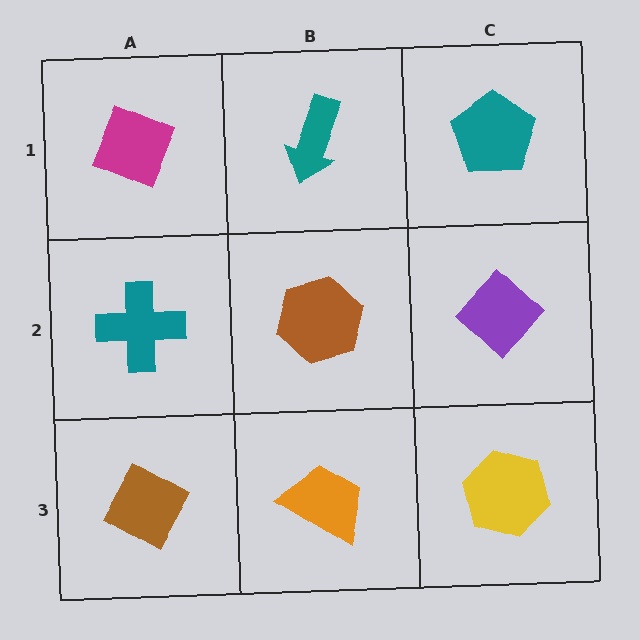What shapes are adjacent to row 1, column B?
A brown hexagon (row 2, column B), a magenta diamond (row 1, column A), a teal pentagon (row 1, column C).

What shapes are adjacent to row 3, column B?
A brown hexagon (row 2, column B), a brown diamond (row 3, column A), a yellow hexagon (row 3, column C).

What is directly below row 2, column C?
A yellow hexagon.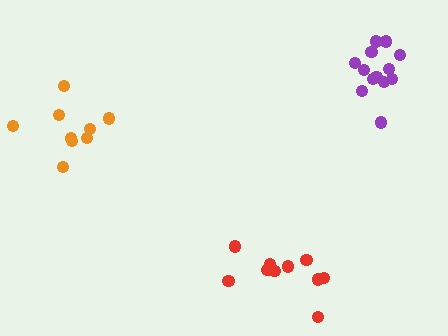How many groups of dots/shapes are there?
There are 3 groups.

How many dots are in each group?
Group 1: 10 dots, Group 2: 9 dots, Group 3: 13 dots (32 total).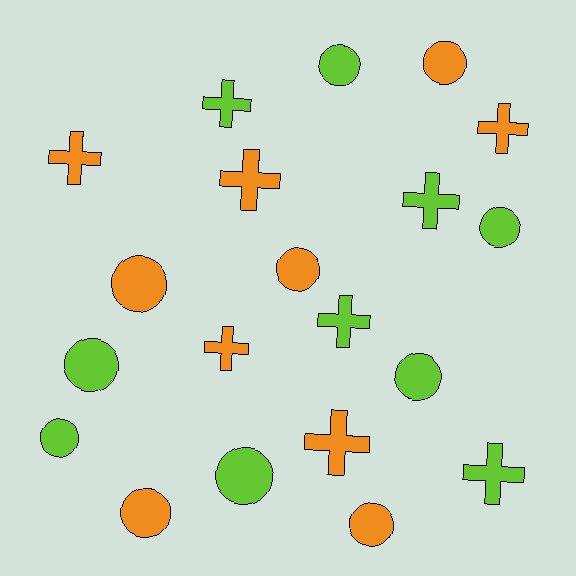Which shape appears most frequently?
Circle, with 11 objects.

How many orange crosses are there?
There are 5 orange crosses.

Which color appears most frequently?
Lime, with 10 objects.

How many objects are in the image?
There are 20 objects.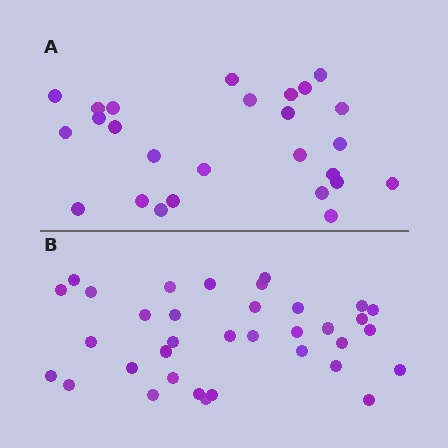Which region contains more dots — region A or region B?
Region B (the bottom region) has more dots.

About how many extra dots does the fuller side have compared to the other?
Region B has roughly 8 or so more dots than region A.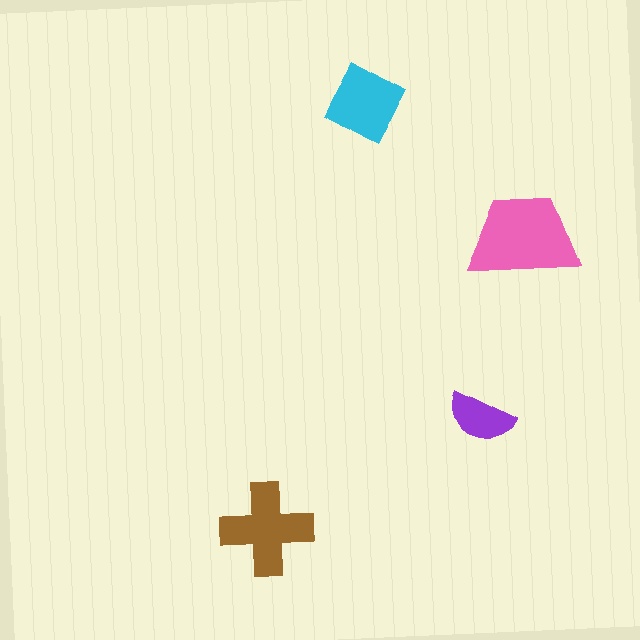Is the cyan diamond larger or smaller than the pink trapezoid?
Smaller.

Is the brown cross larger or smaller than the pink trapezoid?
Smaller.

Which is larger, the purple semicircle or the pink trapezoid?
The pink trapezoid.